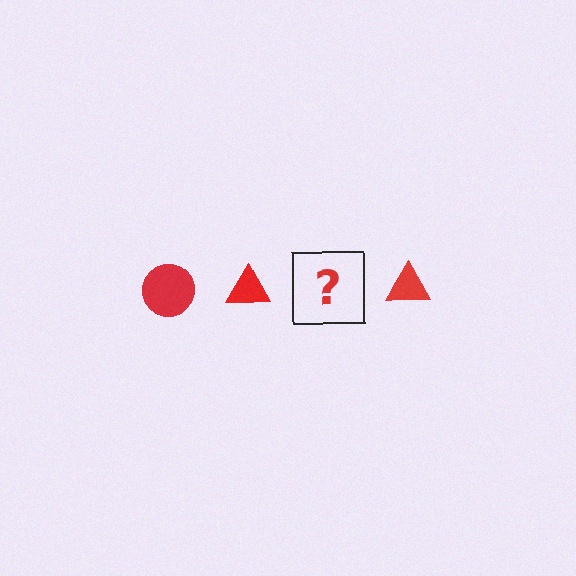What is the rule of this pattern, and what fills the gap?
The rule is that the pattern cycles through circle, triangle shapes in red. The gap should be filled with a red circle.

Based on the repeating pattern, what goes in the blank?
The blank should be a red circle.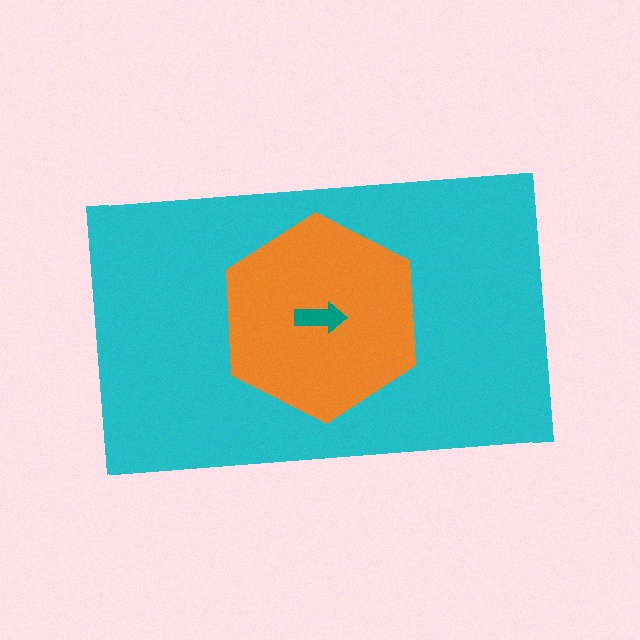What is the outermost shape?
The cyan rectangle.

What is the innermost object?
The teal arrow.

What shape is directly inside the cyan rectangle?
The orange hexagon.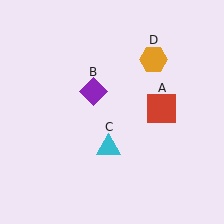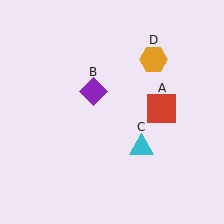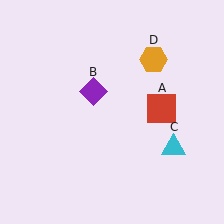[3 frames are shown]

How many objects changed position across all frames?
1 object changed position: cyan triangle (object C).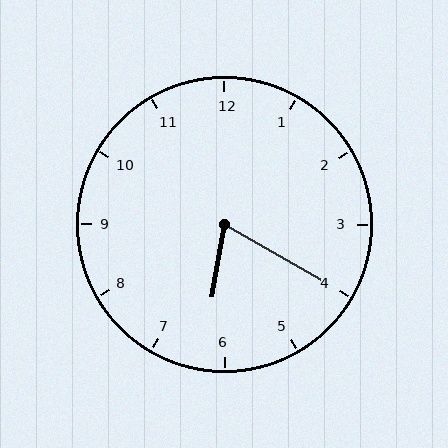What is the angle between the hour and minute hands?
Approximately 70 degrees.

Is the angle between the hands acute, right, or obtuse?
It is acute.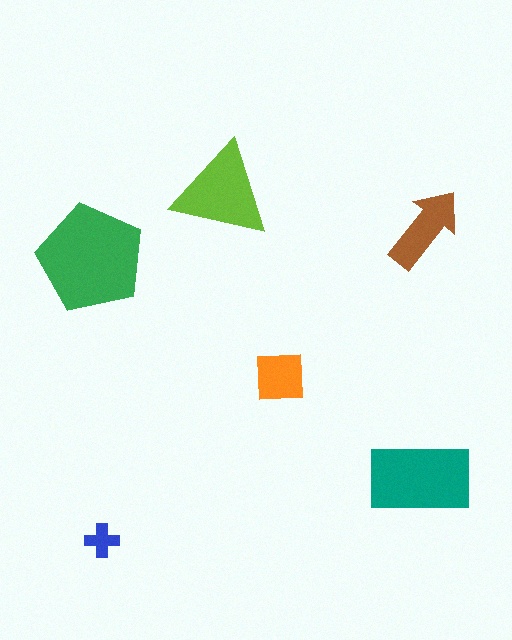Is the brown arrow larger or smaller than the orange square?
Larger.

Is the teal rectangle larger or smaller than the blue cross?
Larger.